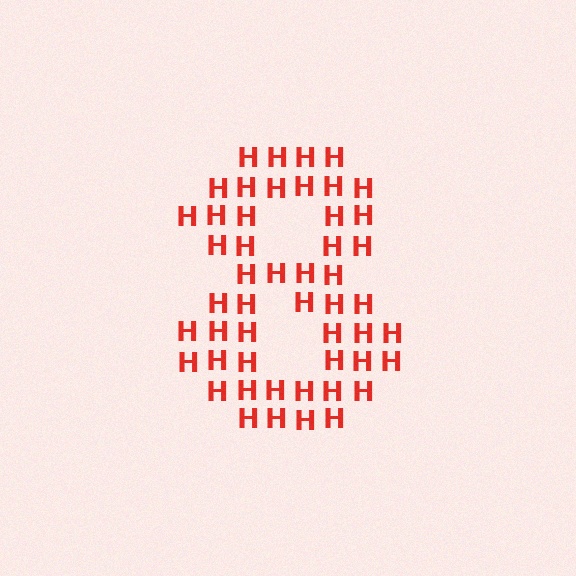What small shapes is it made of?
It is made of small letter H's.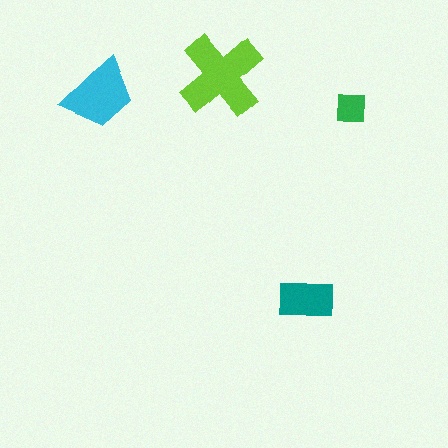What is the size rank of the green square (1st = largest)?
4th.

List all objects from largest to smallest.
The lime cross, the cyan trapezoid, the teal rectangle, the green square.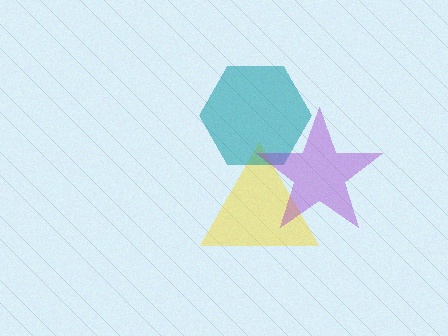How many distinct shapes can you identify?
There are 3 distinct shapes: a yellow triangle, a teal hexagon, a purple star.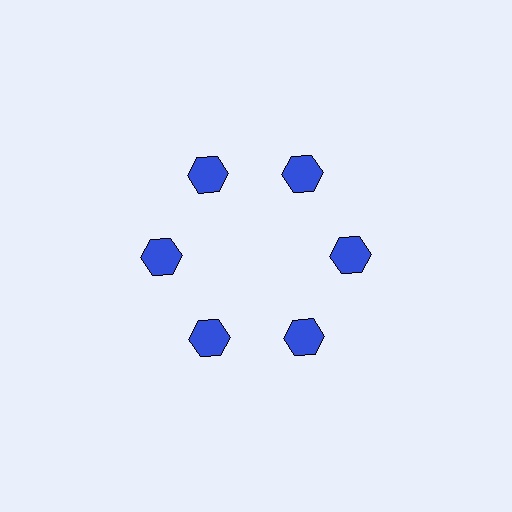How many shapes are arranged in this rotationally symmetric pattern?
There are 6 shapes, arranged in 6 groups of 1.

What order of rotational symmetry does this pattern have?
This pattern has 6-fold rotational symmetry.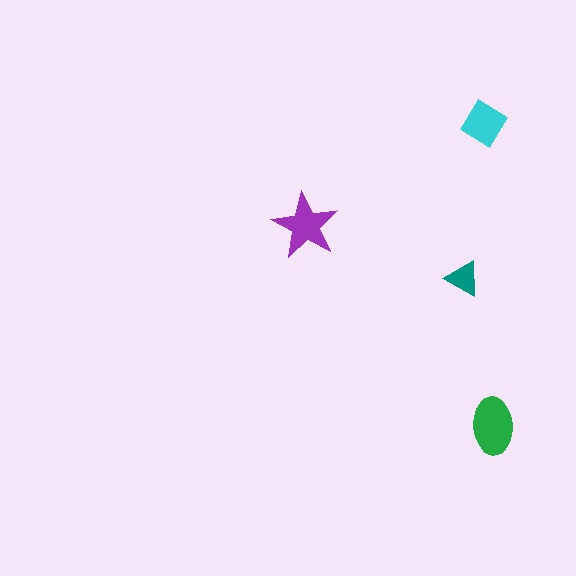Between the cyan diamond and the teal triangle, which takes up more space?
The cyan diamond.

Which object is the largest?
The green ellipse.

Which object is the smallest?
The teal triangle.